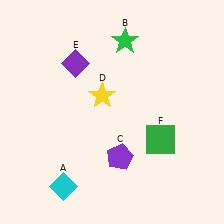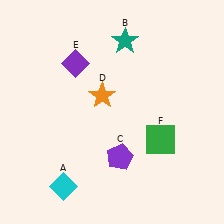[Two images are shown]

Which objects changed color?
B changed from green to teal. D changed from yellow to orange.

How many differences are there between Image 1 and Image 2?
There are 2 differences between the two images.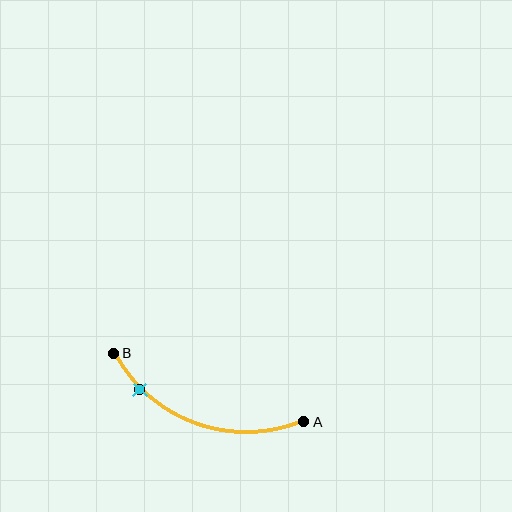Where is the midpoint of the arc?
The arc midpoint is the point on the curve farthest from the straight line joining A and B. It sits below that line.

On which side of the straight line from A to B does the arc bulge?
The arc bulges below the straight line connecting A and B.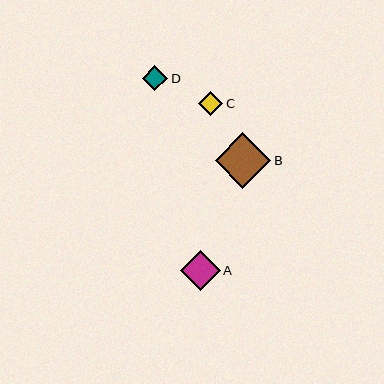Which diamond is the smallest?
Diamond C is the smallest with a size of approximately 24 pixels.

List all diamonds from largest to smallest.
From largest to smallest: B, A, D, C.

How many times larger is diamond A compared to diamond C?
Diamond A is approximately 1.7 times the size of diamond C.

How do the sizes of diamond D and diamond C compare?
Diamond D and diamond C are approximately the same size.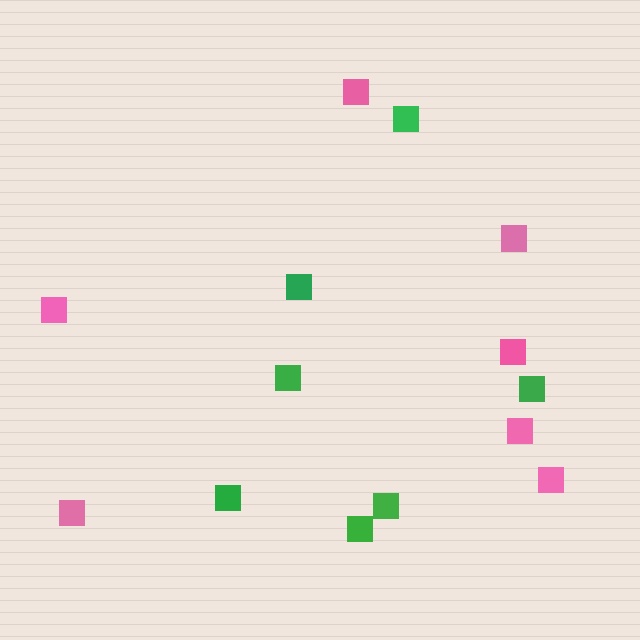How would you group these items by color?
There are 2 groups: one group of green squares (7) and one group of pink squares (7).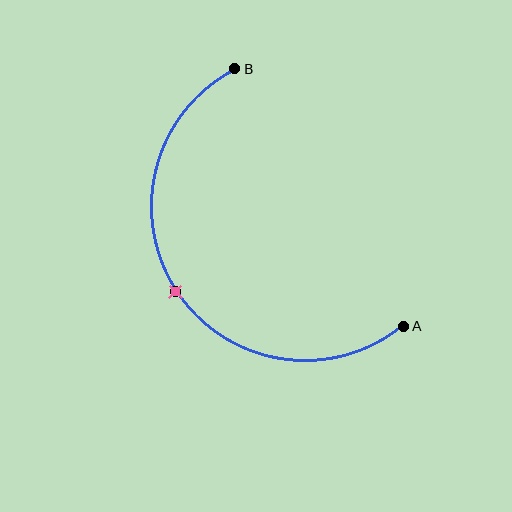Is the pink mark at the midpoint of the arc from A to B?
Yes. The pink mark lies on the arc at equal arc-length from both A and B — it is the arc midpoint.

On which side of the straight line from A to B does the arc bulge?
The arc bulges to the left of the straight line connecting A and B.